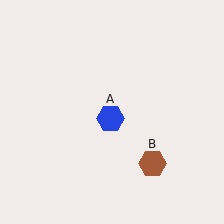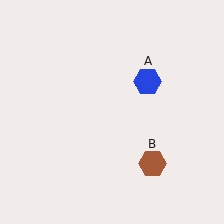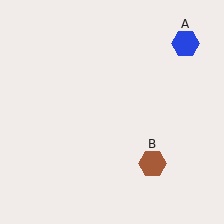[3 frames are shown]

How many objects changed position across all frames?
1 object changed position: blue hexagon (object A).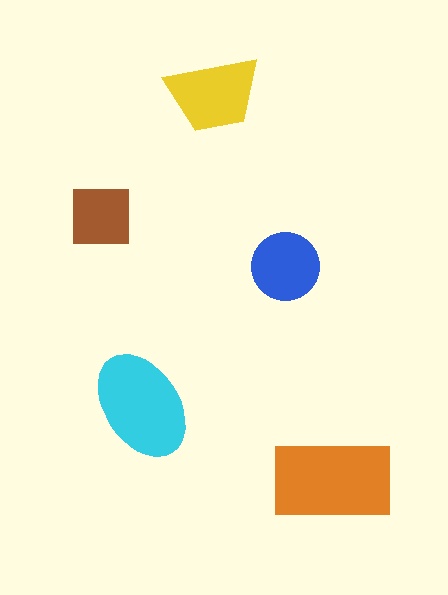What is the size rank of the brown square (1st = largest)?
5th.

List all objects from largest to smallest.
The orange rectangle, the cyan ellipse, the yellow trapezoid, the blue circle, the brown square.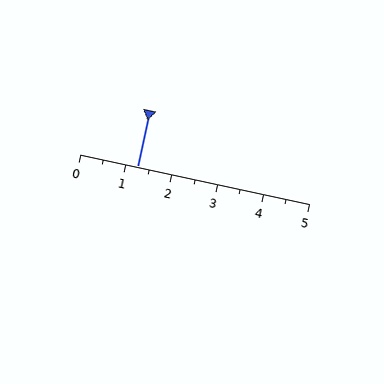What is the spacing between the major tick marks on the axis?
The major ticks are spaced 1 apart.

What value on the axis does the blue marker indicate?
The marker indicates approximately 1.2.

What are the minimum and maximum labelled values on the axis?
The axis runs from 0 to 5.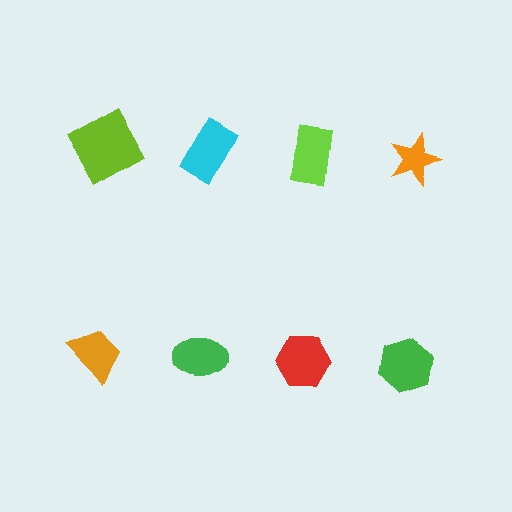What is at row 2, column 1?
An orange trapezoid.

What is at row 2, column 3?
A red hexagon.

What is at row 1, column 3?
A lime rectangle.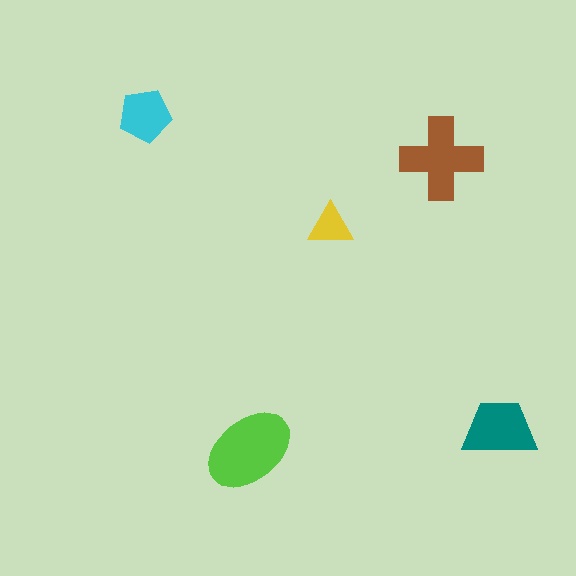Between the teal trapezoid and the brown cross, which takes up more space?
The brown cross.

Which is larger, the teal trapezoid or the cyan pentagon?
The teal trapezoid.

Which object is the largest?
The lime ellipse.